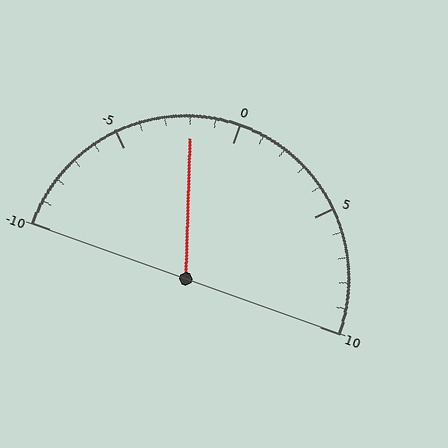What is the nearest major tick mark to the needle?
The nearest major tick mark is 0.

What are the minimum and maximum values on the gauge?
The gauge ranges from -10 to 10.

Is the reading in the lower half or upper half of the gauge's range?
The reading is in the lower half of the range (-10 to 10).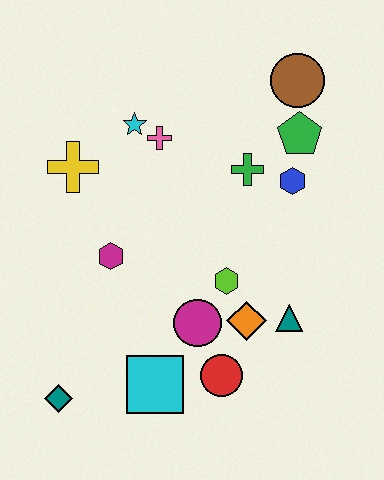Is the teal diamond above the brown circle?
No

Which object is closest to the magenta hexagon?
The yellow cross is closest to the magenta hexagon.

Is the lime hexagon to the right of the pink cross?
Yes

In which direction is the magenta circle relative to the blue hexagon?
The magenta circle is below the blue hexagon.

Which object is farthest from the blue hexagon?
The teal diamond is farthest from the blue hexagon.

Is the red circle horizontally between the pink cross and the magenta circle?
No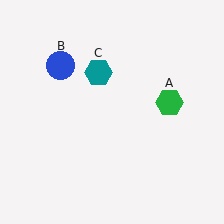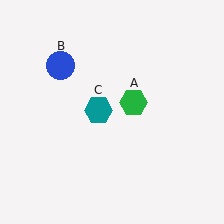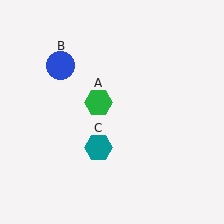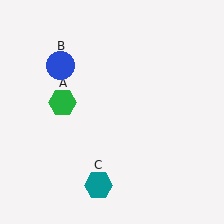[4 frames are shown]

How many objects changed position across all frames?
2 objects changed position: green hexagon (object A), teal hexagon (object C).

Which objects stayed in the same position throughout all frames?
Blue circle (object B) remained stationary.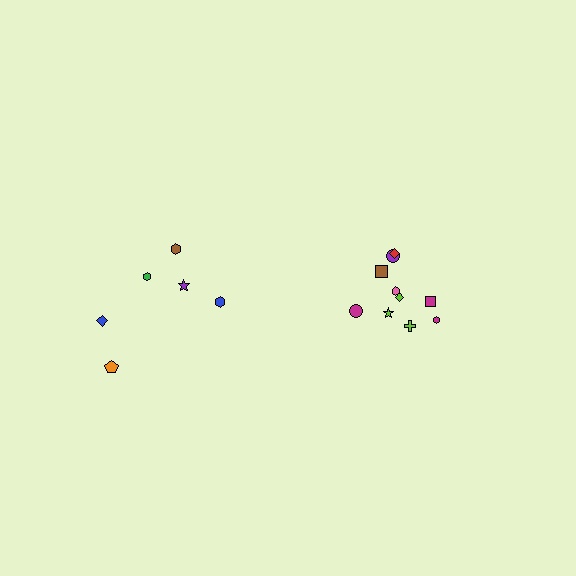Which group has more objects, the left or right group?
The right group.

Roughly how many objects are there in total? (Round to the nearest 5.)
Roughly 15 objects in total.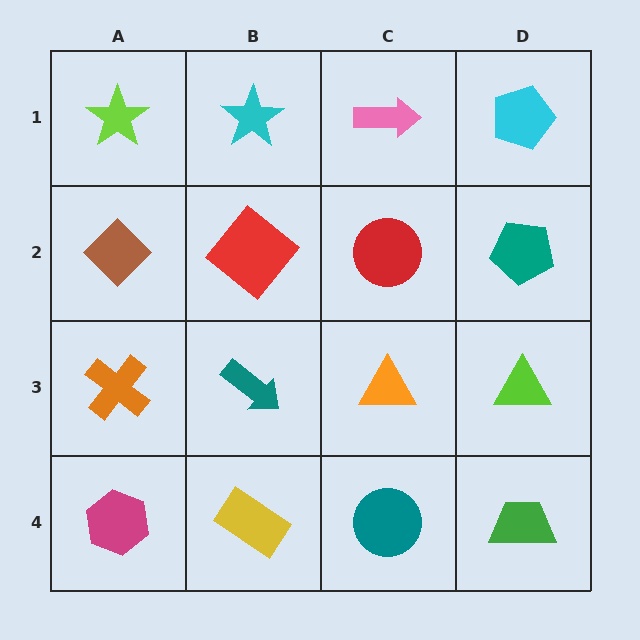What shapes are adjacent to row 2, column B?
A cyan star (row 1, column B), a teal arrow (row 3, column B), a brown diamond (row 2, column A), a red circle (row 2, column C).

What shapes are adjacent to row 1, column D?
A teal pentagon (row 2, column D), a pink arrow (row 1, column C).